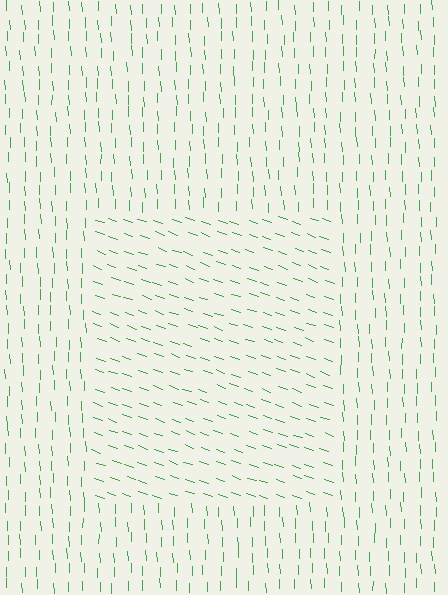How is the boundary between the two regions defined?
The boundary is defined purely by a change in line orientation (approximately 69 degrees difference). All lines are the same color and thickness.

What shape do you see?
I see a rectangle.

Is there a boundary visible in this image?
Yes, there is a texture boundary formed by a change in line orientation.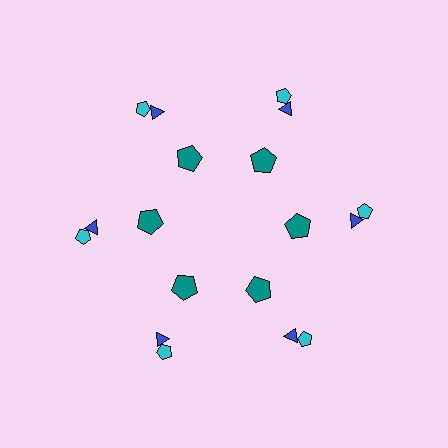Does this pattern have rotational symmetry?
Yes, this pattern has 6-fold rotational symmetry. It looks the same after rotating 60 degrees around the center.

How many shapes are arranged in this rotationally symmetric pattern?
There are 18 shapes, arranged in 6 groups of 3.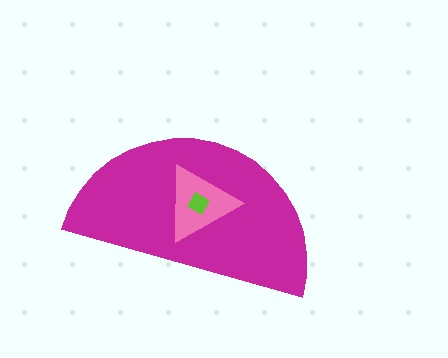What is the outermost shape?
The magenta semicircle.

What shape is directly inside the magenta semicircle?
The pink triangle.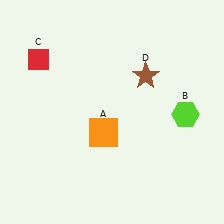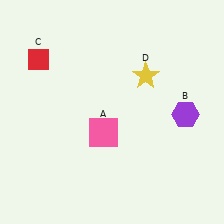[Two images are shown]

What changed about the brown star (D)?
In Image 1, D is brown. In Image 2, it changed to yellow.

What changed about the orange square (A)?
In Image 1, A is orange. In Image 2, it changed to pink.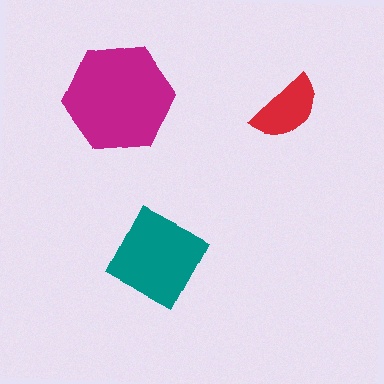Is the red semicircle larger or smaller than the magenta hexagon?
Smaller.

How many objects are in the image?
There are 3 objects in the image.